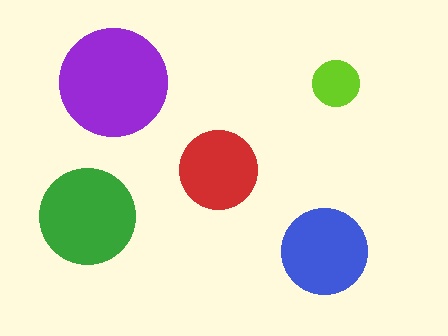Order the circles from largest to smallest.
the purple one, the green one, the blue one, the red one, the lime one.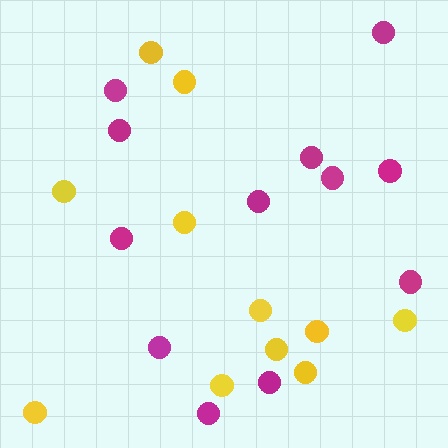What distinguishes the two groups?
There are 2 groups: one group of yellow circles (11) and one group of magenta circles (12).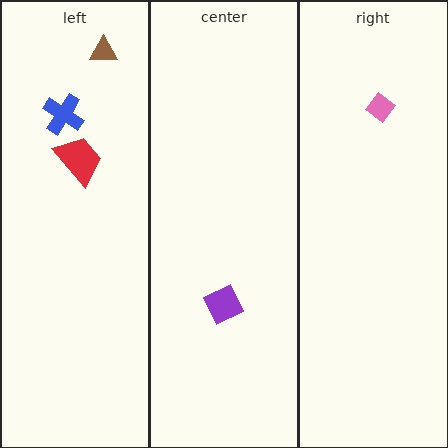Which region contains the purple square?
The center region.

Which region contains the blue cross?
The left region.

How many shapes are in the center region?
1.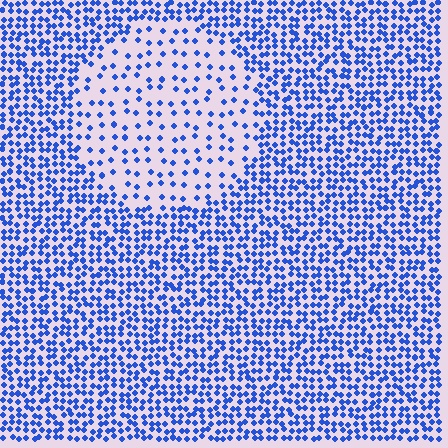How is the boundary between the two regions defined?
The boundary is defined by a change in element density (approximately 2.6x ratio). All elements are the same color, size, and shape.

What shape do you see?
I see a circle.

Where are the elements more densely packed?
The elements are more densely packed outside the circle boundary.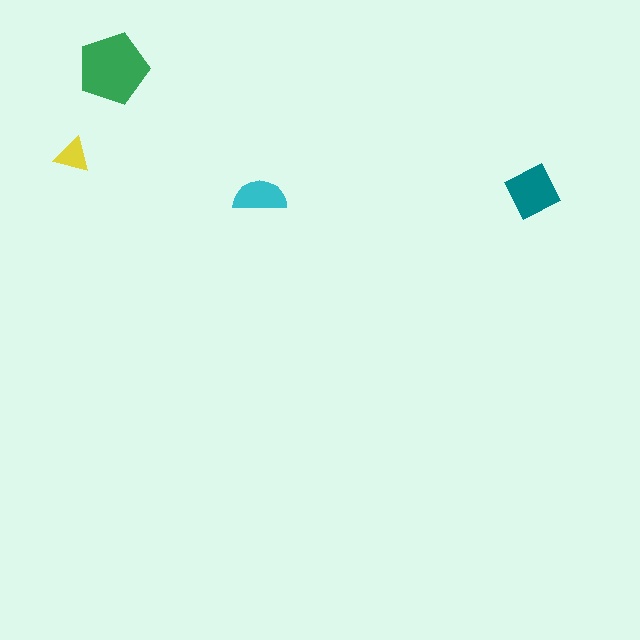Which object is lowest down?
The cyan semicircle is bottommost.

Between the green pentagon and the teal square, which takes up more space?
The green pentagon.